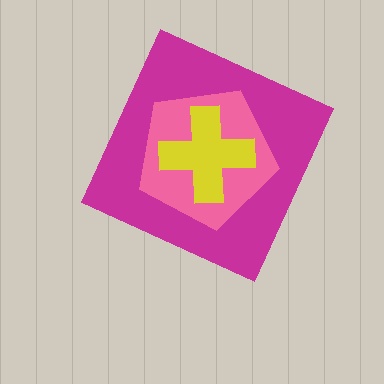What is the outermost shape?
The magenta diamond.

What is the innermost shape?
The yellow cross.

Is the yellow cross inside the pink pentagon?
Yes.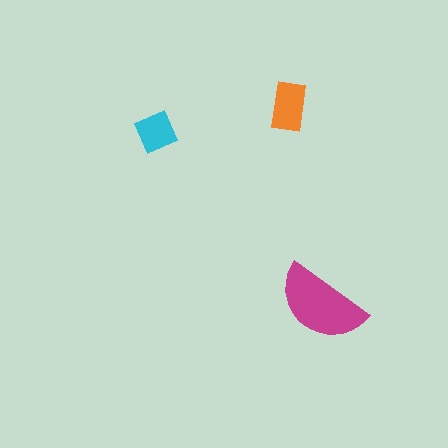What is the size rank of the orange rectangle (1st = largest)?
2nd.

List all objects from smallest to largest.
The cyan square, the orange rectangle, the magenta semicircle.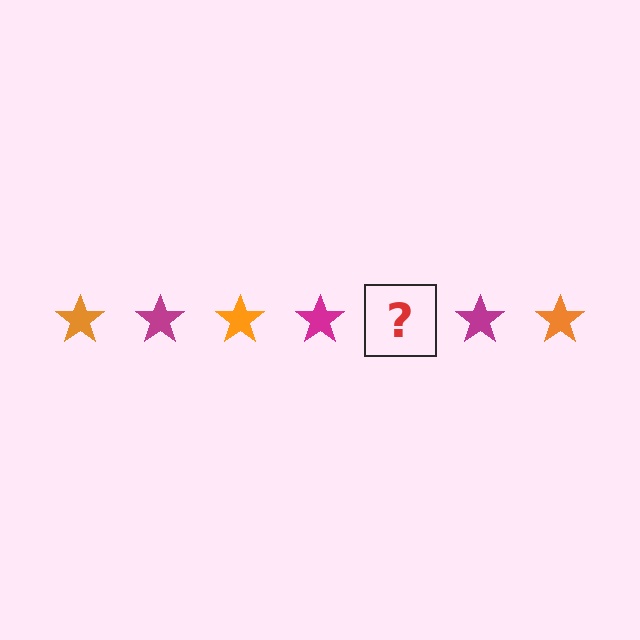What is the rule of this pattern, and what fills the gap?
The rule is that the pattern cycles through orange, magenta stars. The gap should be filled with an orange star.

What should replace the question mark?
The question mark should be replaced with an orange star.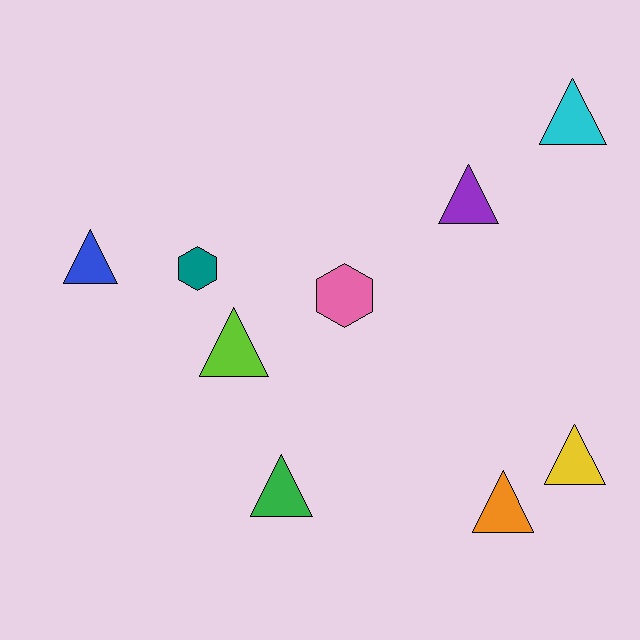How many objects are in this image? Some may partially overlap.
There are 9 objects.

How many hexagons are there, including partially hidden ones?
There are 2 hexagons.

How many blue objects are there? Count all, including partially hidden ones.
There is 1 blue object.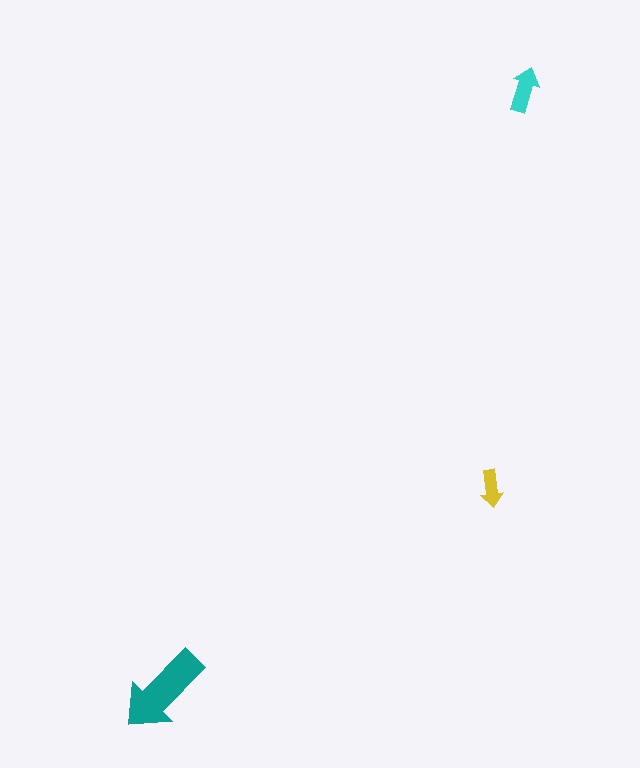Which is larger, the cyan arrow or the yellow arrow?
The cyan one.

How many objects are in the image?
There are 3 objects in the image.